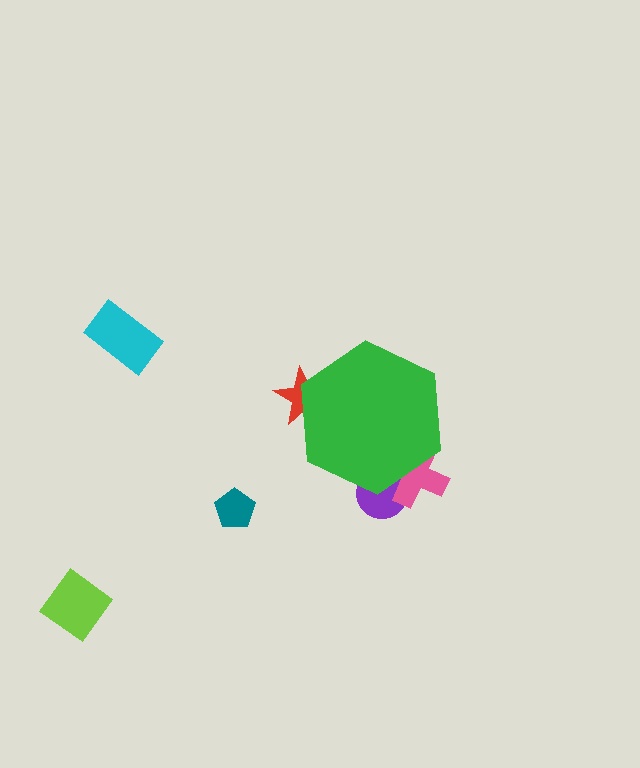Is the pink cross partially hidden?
Yes, the pink cross is partially hidden behind the green hexagon.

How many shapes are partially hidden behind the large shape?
3 shapes are partially hidden.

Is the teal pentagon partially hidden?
No, the teal pentagon is fully visible.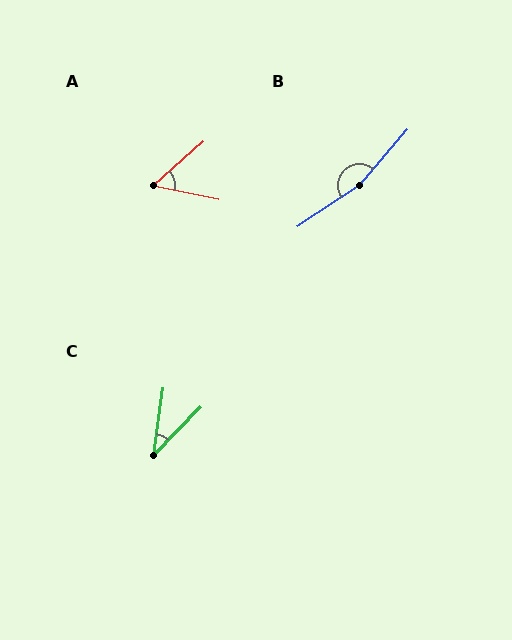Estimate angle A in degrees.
Approximately 53 degrees.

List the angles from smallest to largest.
C (36°), A (53°), B (164°).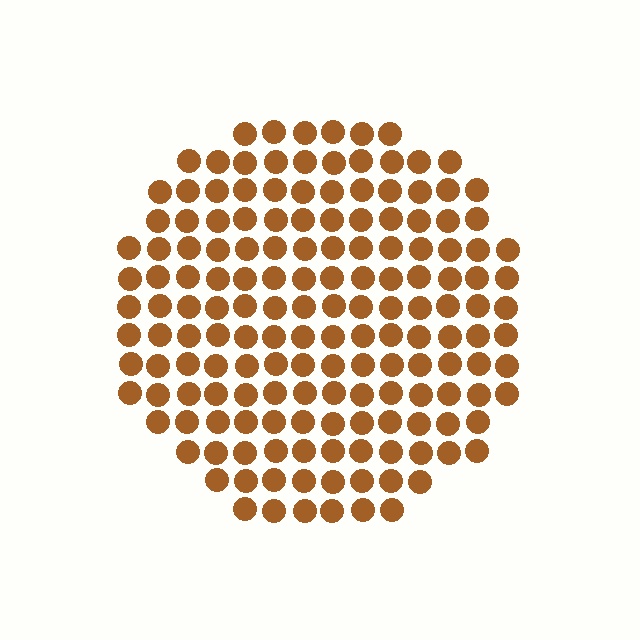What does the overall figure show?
The overall figure shows a circle.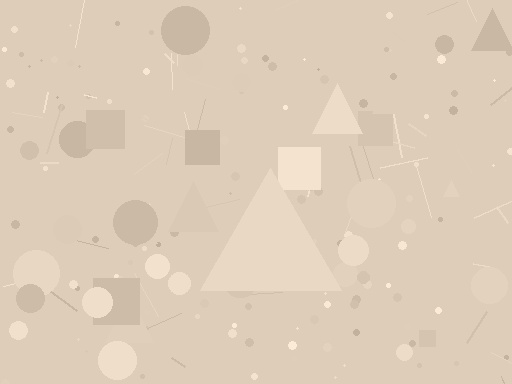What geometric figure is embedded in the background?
A triangle is embedded in the background.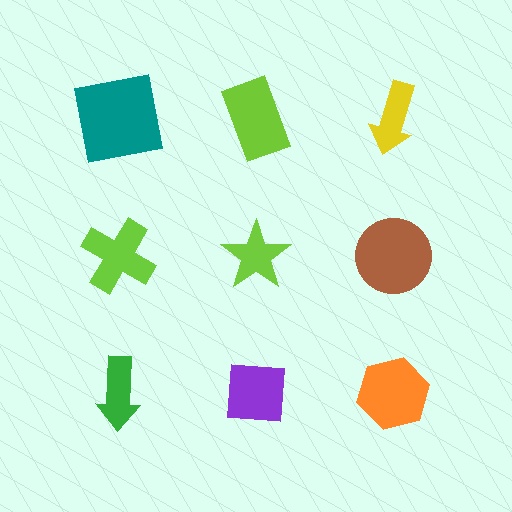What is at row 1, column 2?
A lime rectangle.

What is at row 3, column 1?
A green arrow.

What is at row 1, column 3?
A yellow arrow.